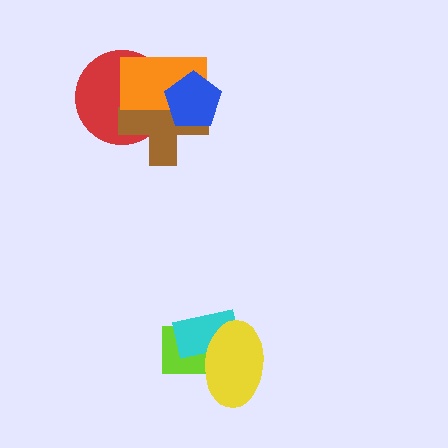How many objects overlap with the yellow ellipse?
2 objects overlap with the yellow ellipse.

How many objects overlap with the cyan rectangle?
2 objects overlap with the cyan rectangle.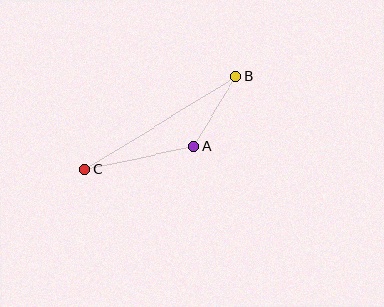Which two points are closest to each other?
Points A and B are closest to each other.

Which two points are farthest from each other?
Points B and C are farthest from each other.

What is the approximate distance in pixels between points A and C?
The distance between A and C is approximately 111 pixels.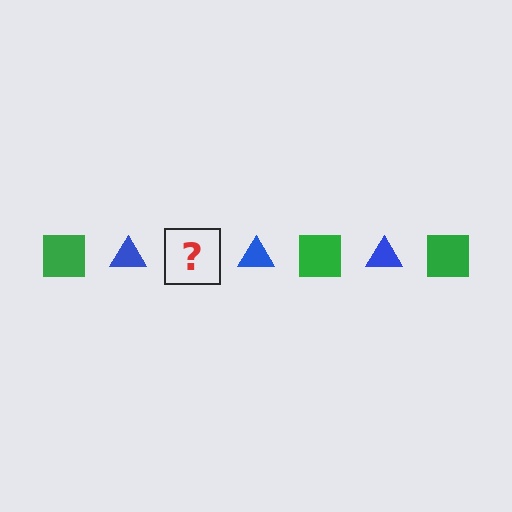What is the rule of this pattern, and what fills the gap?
The rule is that the pattern alternates between green square and blue triangle. The gap should be filled with a green square.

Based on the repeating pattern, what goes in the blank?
The blank should be a green square.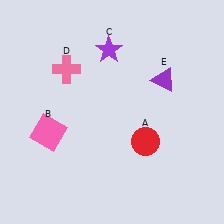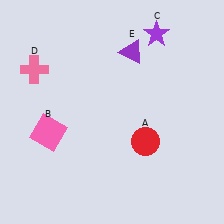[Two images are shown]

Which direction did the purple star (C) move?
The purple star (C) moved right.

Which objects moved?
The objects that moved are: the purple star (C), the pink cross (D), the purple triangle (E).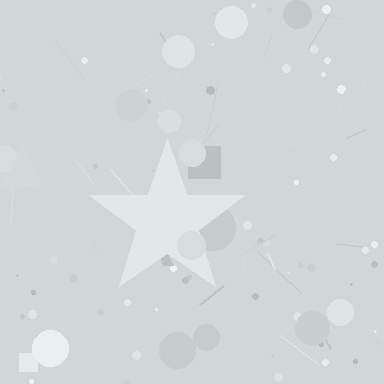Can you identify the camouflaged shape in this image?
The camouflaged shape is a star.